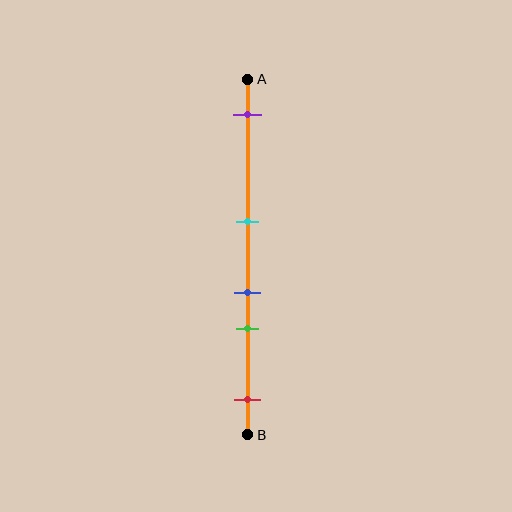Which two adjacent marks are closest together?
The blue and green marks are the closest adjacent pair.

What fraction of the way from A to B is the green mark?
The green mark is approximately 70% (0.7) of the way from A to B.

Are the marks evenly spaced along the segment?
No, the marks are not evenly spaced.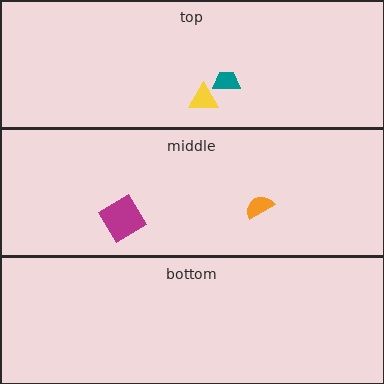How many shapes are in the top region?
2.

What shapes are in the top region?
The yellow triangle, the teal trapezoid.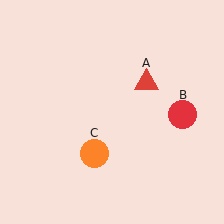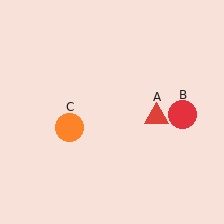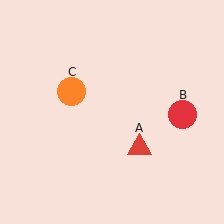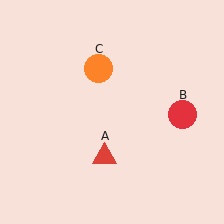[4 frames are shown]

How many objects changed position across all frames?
2 objects changed position: red triangle (object A), orange circle (object C).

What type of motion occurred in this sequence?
The red triangle (object A), orange circle (object C) rotated clockwise around the center of the scene.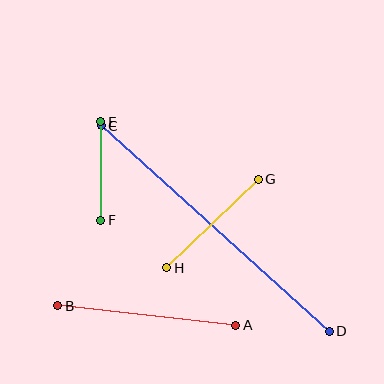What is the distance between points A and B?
The distance is approximately 179 pixels.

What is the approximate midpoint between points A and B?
The midpoint is at approximately (147, 315) pixels.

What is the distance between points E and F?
The distance is approximately 98 pixels.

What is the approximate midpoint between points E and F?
The midpoint is at approximately (101, 171) pixels.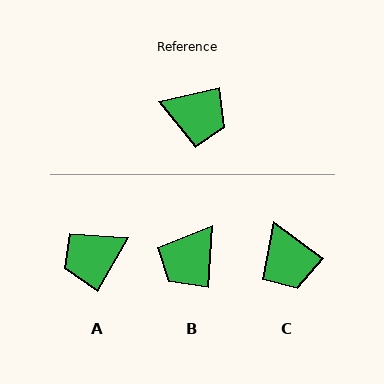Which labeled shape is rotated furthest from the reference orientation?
A, about 132 degrees away.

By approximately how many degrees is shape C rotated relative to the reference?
Approximately 49 degrees clockwise.